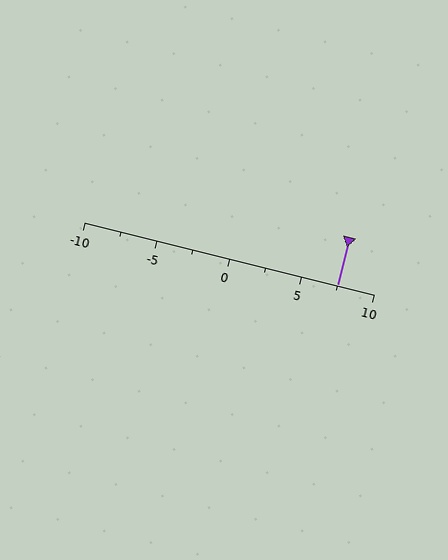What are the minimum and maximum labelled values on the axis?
The axis runs from -10 to 10.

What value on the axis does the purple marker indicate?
The marker indicates approximately 7.5.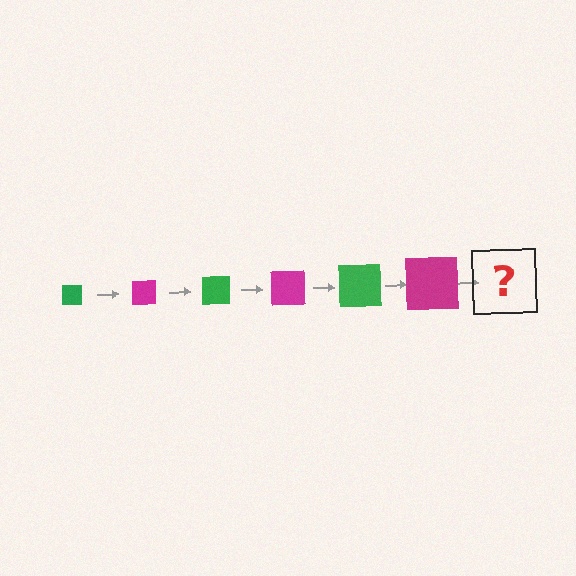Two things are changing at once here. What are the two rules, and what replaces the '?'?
The two rules are that the square grows larger each step and the color cycles through green and magenta. The '?' should be a green square, larger than the previous one.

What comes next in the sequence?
The next element should be a green square, larger than the previous one.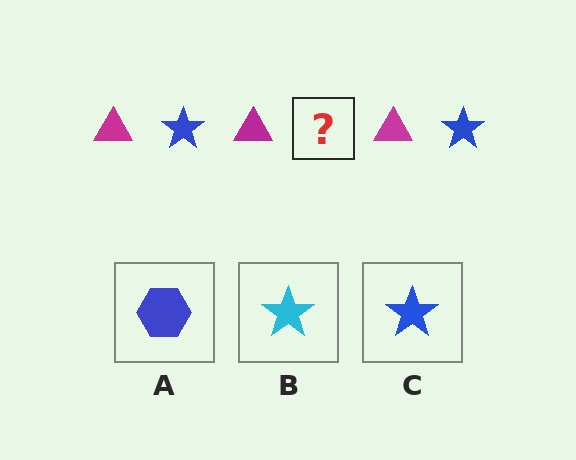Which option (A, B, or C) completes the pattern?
C.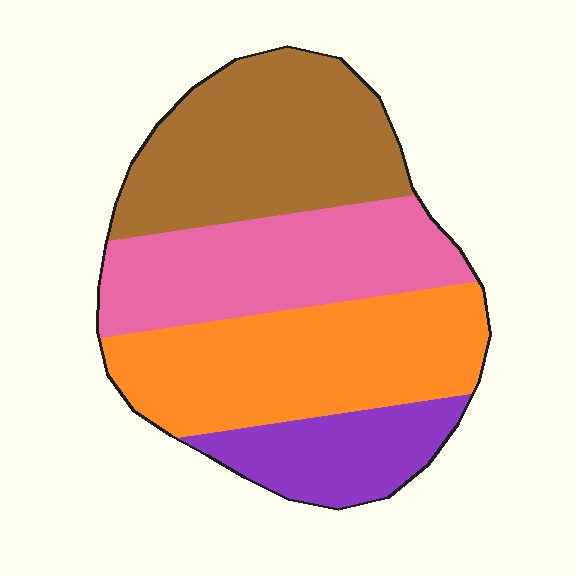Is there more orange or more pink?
Orange.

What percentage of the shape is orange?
Orange covers roughly 30% of the shape.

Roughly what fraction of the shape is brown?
Brown takes up between a quarter and a half of the shape.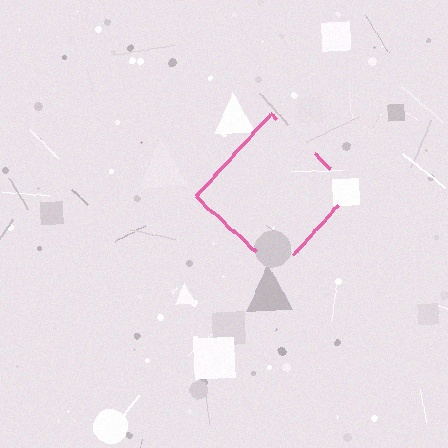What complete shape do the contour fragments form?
The contour fragments form a diamond.